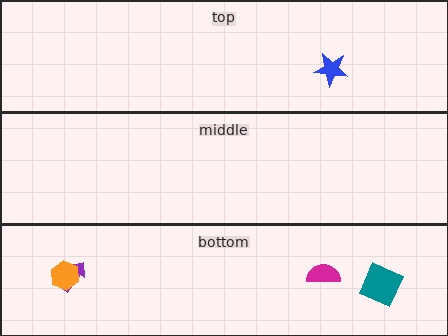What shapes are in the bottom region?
The teal square, the purple arrow, the magenta semicircle, the orange hexagon.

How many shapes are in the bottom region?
4.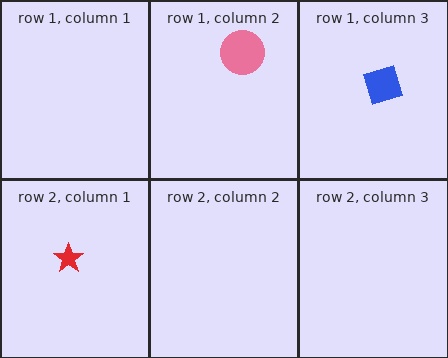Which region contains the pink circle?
The row 1, column 2 region.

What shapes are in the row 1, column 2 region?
The pink circle.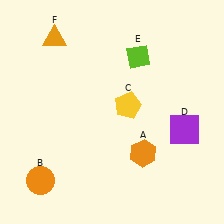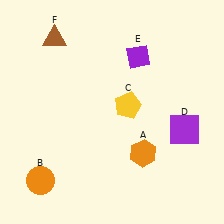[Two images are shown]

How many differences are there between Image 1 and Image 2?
There are 2 differences between the two images.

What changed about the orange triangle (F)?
In Image 1, F is orange. In Image 2, it changed to brown.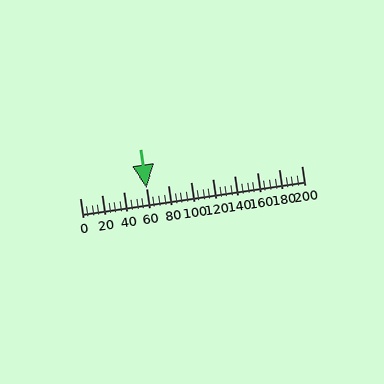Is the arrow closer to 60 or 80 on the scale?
The arrow is closer to 60.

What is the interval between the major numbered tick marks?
The major tick marks are spaced 20 units apart.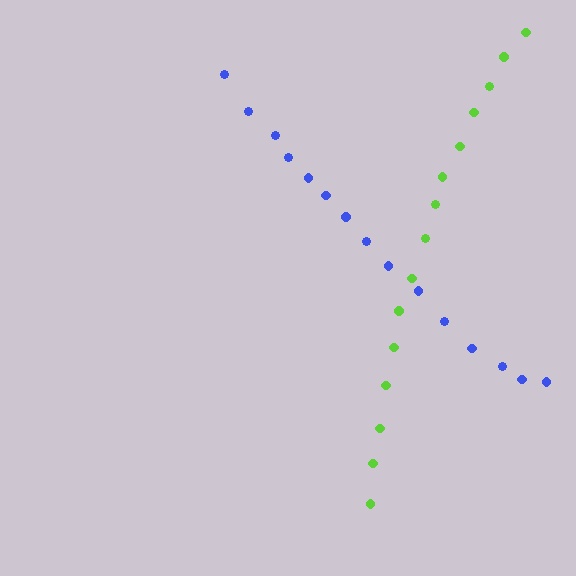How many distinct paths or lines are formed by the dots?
There are 2 distinct paths.